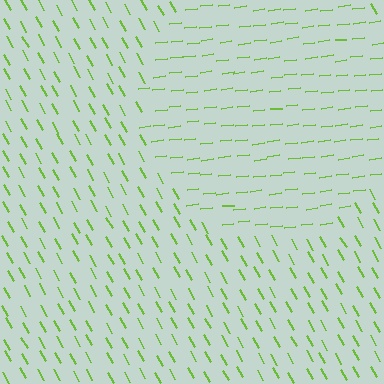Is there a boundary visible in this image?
Yes, there is a texture boundary formed by a change in line orientation.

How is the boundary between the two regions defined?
The boundary is defined purely by a change in line orientation (approximately 67 degrees difference). All lines are the same color and thickness.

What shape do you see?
I see a circle.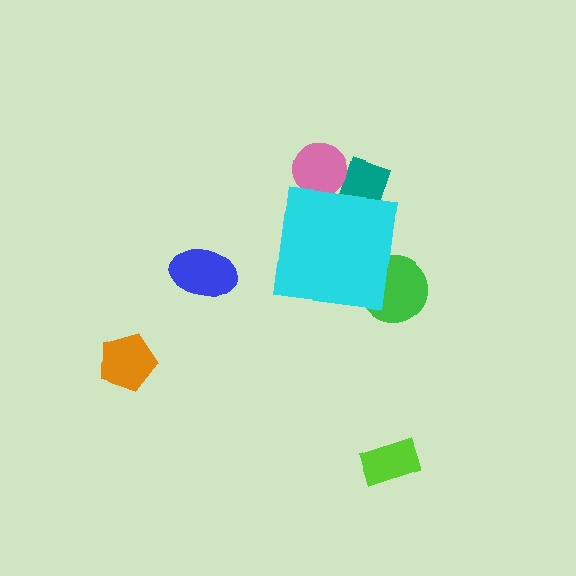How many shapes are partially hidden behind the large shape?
3 shapes are partially hidden.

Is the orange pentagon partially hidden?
No, the orange pentagon is fully visible.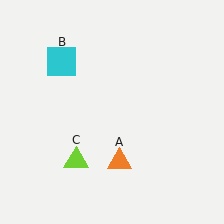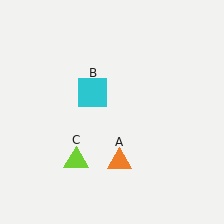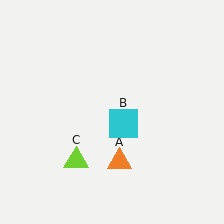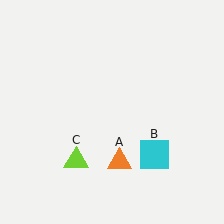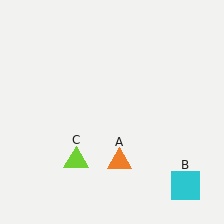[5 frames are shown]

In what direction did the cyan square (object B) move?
The cyan square (object B) moved down and to the right.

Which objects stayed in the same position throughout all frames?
Orange triangle (object A) and lime triangle (object C) remained stationary.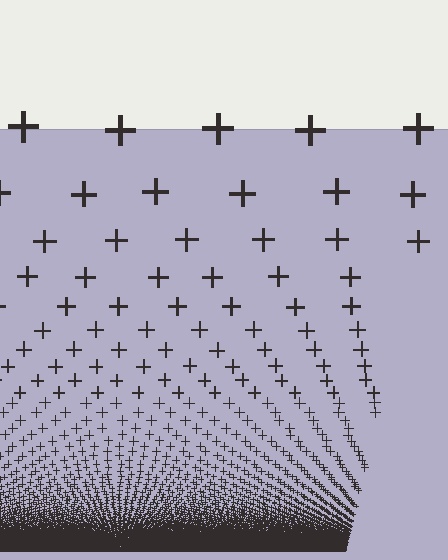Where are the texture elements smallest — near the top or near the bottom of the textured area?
Near the bottom.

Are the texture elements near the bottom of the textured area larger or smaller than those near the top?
Smaller. The gradient is inverted — elements near the bottom are smaller and denser.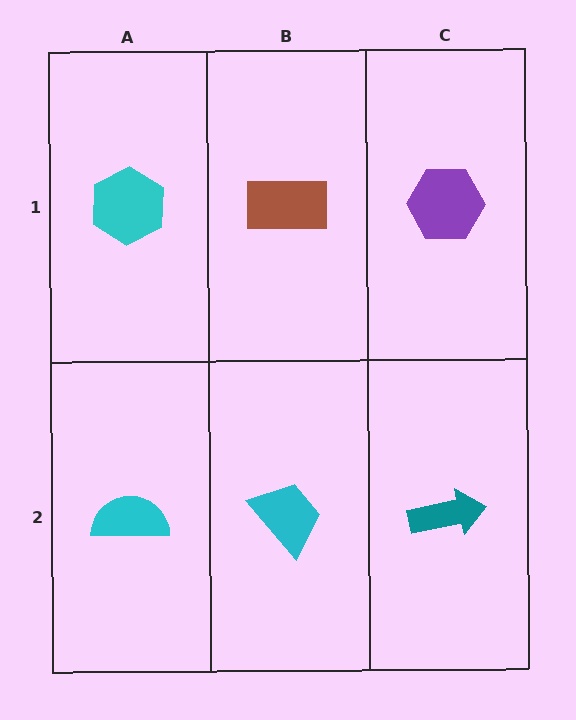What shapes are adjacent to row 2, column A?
A cyan hexagon (row 1, column A), a cyan trapezoid (row 2, column B).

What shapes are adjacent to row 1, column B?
A cyan trapezoid (row 2, column B), a cyan hexagon (row 1, column A), a purple hexagon (row 1, column C).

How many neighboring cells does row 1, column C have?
2.